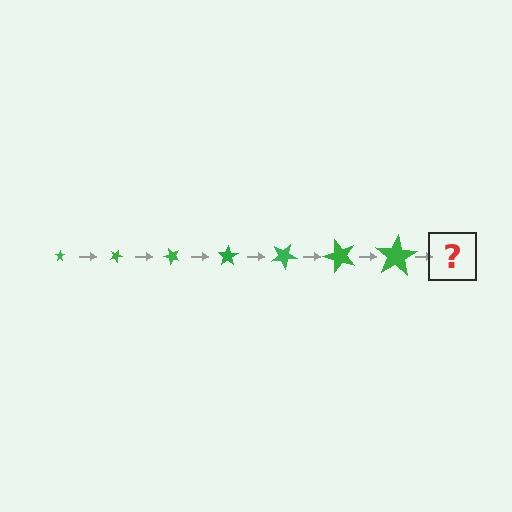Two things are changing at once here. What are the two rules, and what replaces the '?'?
The two rules are that the star grows larger each step and it rotates 25 degrees each step. The '?' should be a star, larger than the previous one and rotated 175 degrees from the start.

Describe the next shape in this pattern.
It should be a star, larger than the previous one and rotated 175 degrees from the start.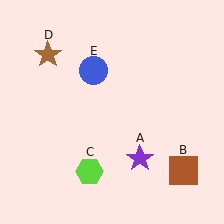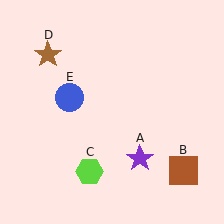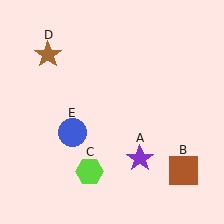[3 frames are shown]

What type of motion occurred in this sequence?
The blue circle (object E) rotated counterclockwise around the center of the scene.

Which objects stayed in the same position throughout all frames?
Purple star (object A) and brown square (object B) and lime hexagon (object C) and brown star (object D) remained stationary.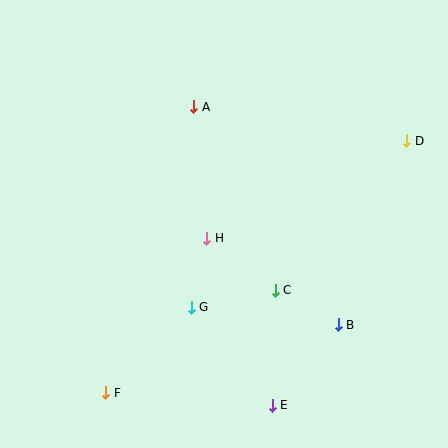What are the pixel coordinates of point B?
Point B is at (338, 325).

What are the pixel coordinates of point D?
Point D is at (407, 141).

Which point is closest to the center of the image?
Point H at (207, 238) is closest to the center.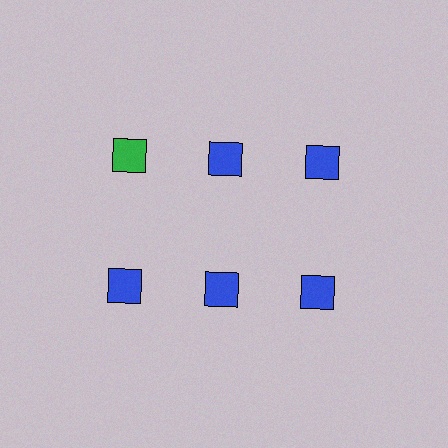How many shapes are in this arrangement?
There are 6 shapes arranged in a grid pattern.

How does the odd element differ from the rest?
It has a different color: green instead of blue.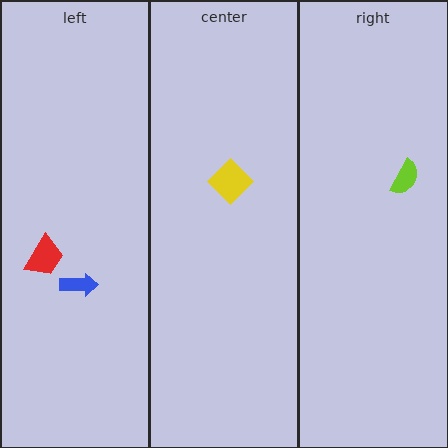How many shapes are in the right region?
1.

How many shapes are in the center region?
1.